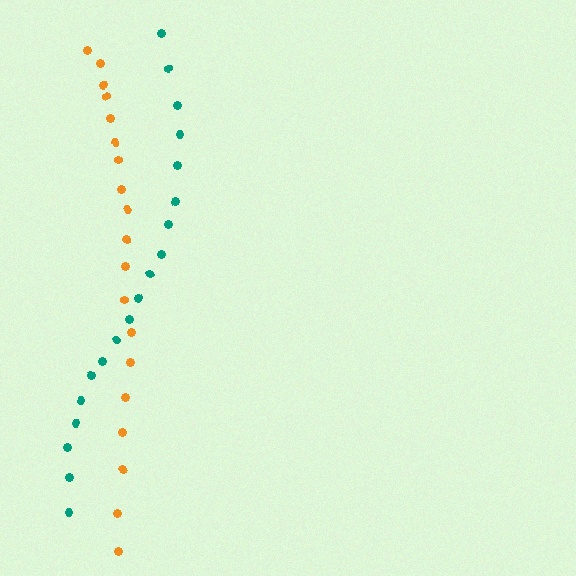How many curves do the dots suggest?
There are 2 distinct paths.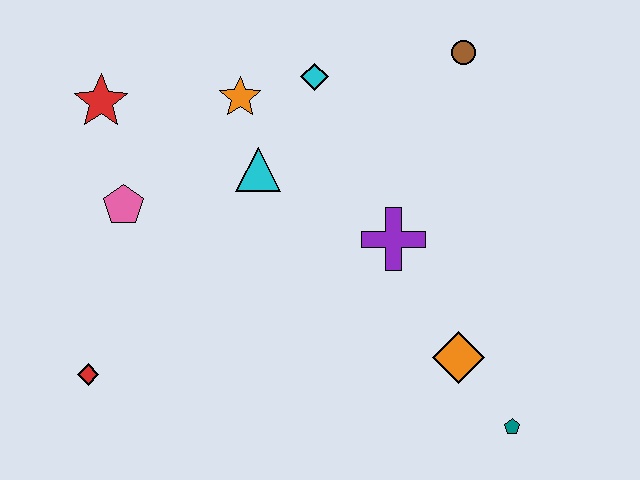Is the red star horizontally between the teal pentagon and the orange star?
No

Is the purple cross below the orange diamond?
No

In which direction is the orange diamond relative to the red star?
The orange diamond is to the right of the red star.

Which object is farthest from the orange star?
The teal pentagon is farthest from the orange star.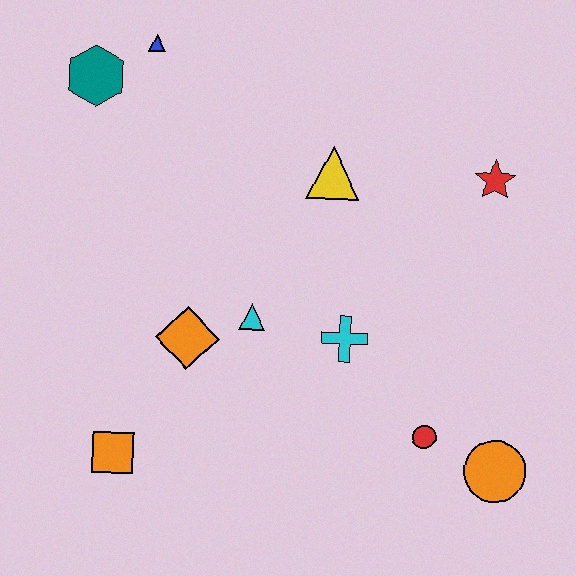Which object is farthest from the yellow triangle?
The orange square is farthest from the yellow triangle.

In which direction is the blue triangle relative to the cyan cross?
The blue triangle is above the cyan cross.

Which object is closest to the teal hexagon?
The blue triangle is closest to the teal hexagon.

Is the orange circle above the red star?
No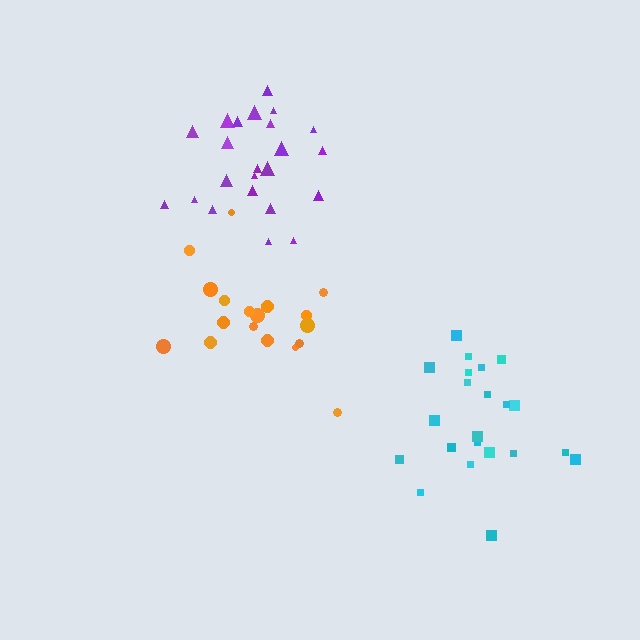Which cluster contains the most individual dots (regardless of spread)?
Purple (23).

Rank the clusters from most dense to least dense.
purple, cyan, orange.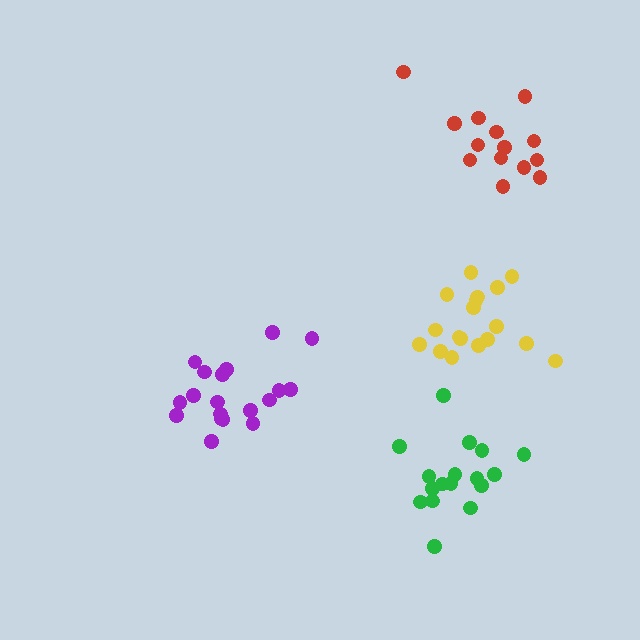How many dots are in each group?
Group 1: 14 dots, Group 2: 18 dots, Group 3: 19 dots, Group 4: 17 dots (68 total).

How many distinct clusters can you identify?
There are 4 distinct clusters.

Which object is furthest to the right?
The red cluster is rightmost.